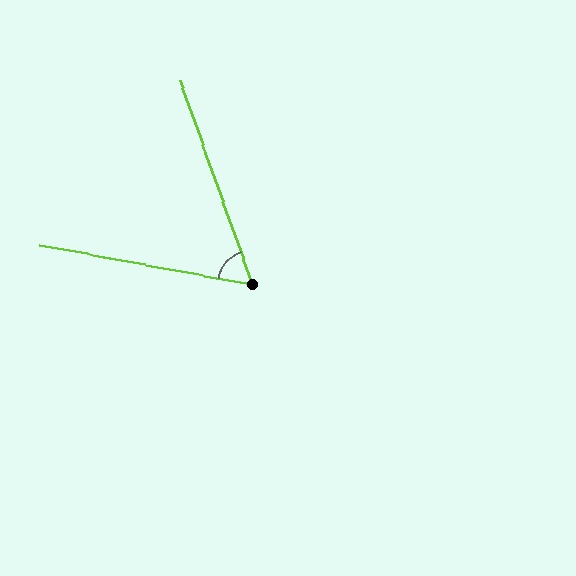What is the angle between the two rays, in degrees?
Approximately 60 degrees.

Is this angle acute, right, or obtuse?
It is acute.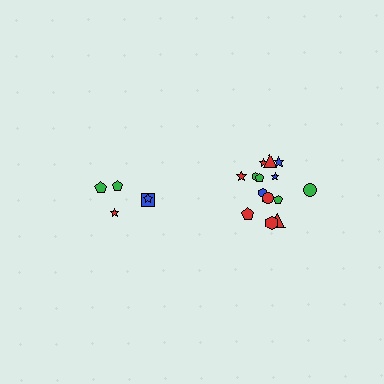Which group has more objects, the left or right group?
The right group.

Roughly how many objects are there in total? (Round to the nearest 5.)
Roughly 20 objects in total.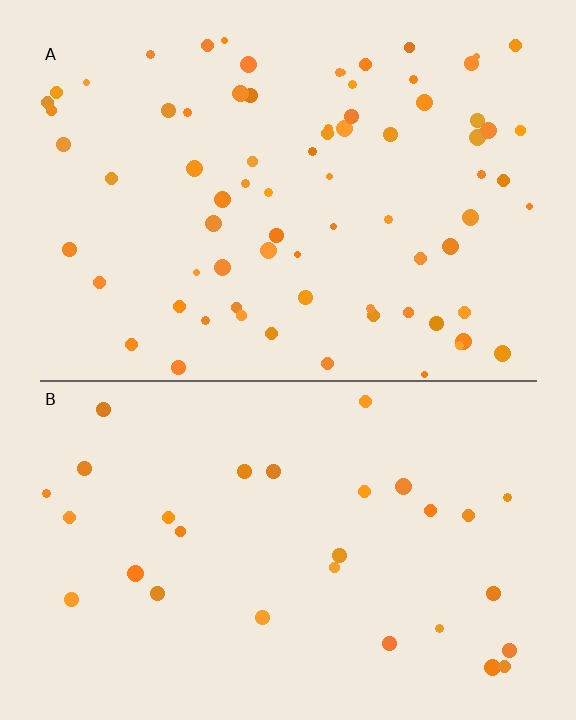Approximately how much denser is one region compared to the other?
Approximately 2.5× — region A over region B.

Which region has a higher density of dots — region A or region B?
A (the top).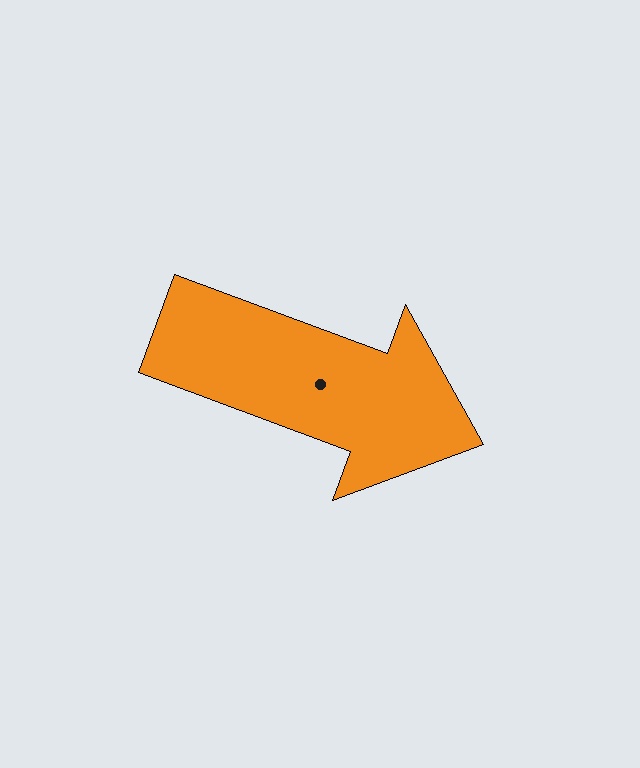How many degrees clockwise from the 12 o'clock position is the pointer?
Approximately 110 degrees.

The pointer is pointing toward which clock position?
Roughly 4 o'clock.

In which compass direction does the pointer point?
East.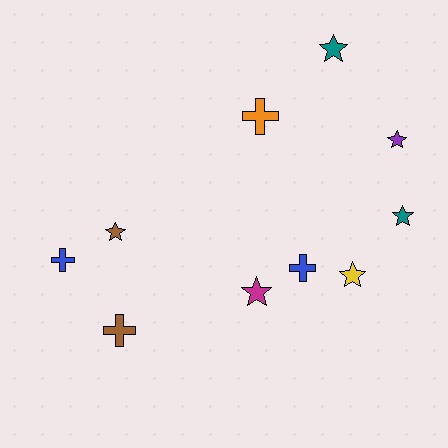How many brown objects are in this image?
There are 2 brown objects.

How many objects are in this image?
There are 10 objects.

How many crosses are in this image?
There are 4 crosses.